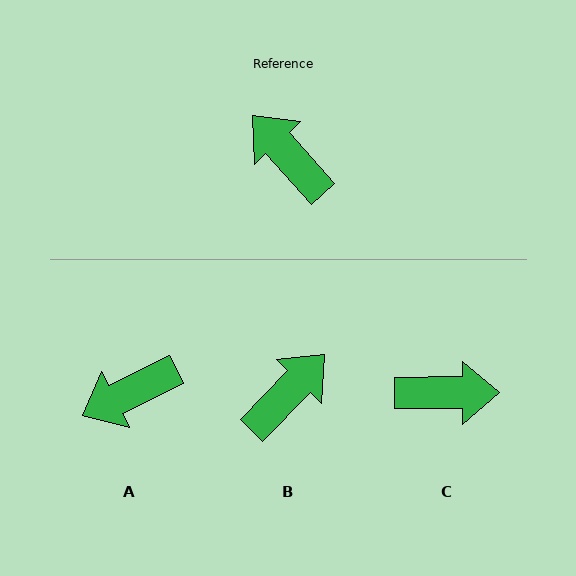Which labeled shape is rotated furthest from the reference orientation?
C, about 132 degrees away.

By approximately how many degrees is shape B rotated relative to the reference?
Approximately 86 degrees clockwise.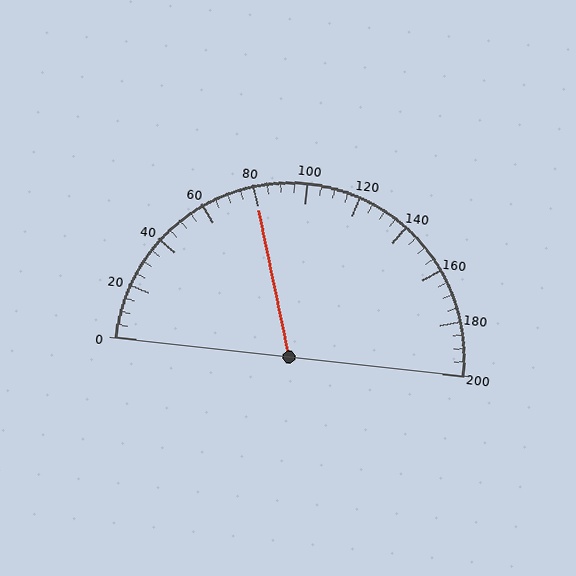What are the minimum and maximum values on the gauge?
The gauge ranges from 0 to 200.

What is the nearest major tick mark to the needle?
The nearest major tick mark is 80.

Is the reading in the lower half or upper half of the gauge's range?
The reading is in the lower half of the range (0 to 200).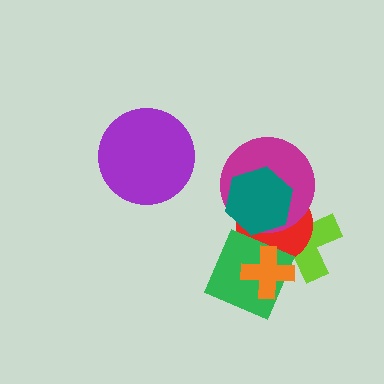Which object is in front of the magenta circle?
The teal hexagon is in front of the magenta circle.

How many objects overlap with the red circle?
5 objects overlap with the red circle.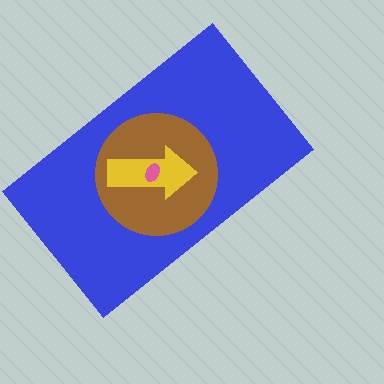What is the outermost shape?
The blue rectangle.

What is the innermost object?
The pink ellipse.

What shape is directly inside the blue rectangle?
The brown circle.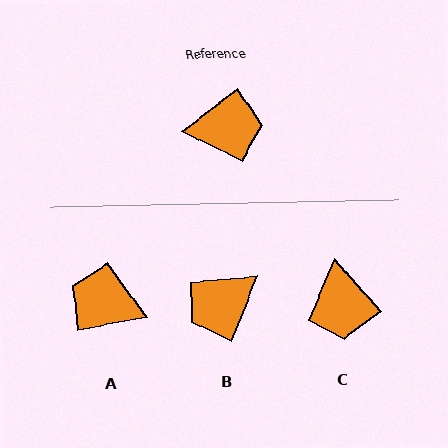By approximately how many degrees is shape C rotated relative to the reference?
Approximately 86 degrees clockwise.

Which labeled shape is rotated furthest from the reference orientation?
A, about 153 degrees away.